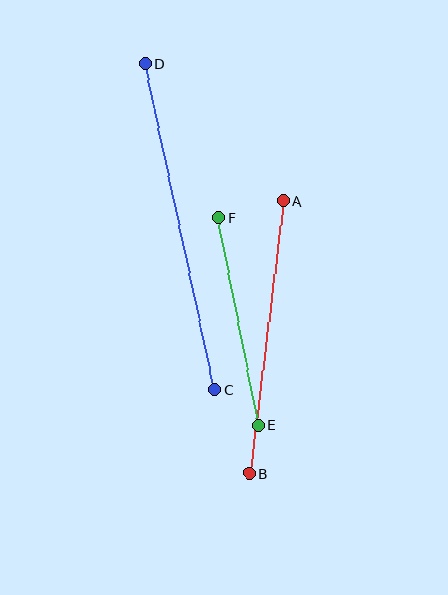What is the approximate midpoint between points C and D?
The midpoint is at approximately (180, 227) pixels.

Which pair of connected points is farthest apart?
Points C and D are farthest apart.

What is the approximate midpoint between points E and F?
The midpoint is at approximately (238, 321) pixels.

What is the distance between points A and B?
The distance is approximately 275 pixels.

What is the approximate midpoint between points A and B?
The midpoint is at approximately (266, 337) pixels.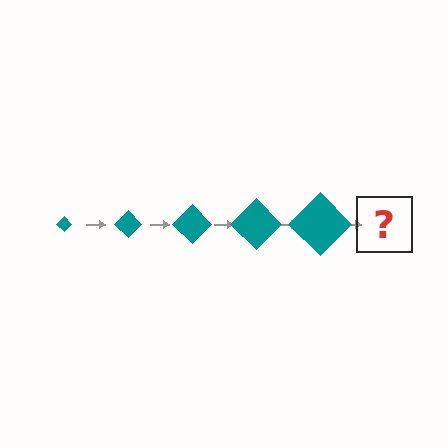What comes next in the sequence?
The next element should be a teal diamond, larger than the previous one.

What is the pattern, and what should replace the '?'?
The pattern is that the diamond gets progressively larger each step. The '?' should be a teal diamond, larger than the previous one.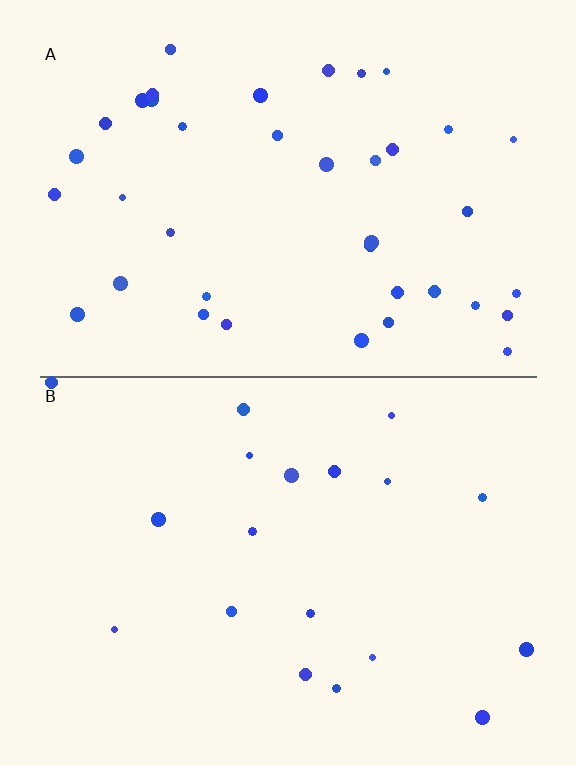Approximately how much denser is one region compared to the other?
Approximately 2.1× — region A over region B.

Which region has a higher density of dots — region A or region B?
A (the top).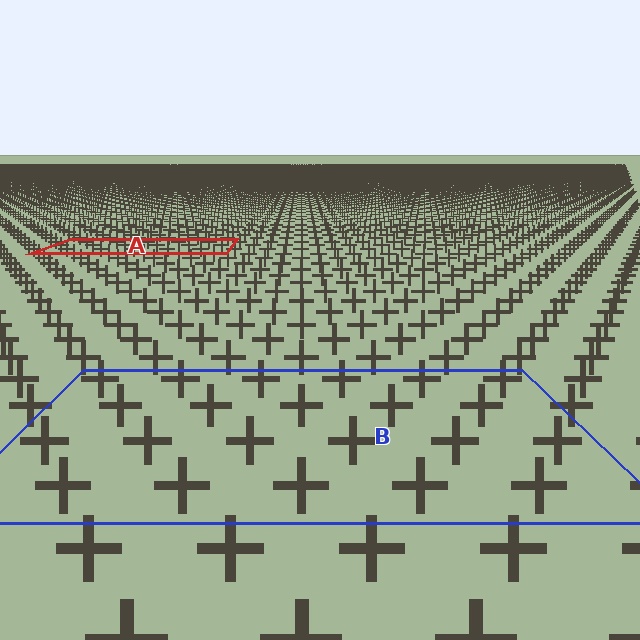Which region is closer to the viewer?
Region B is closer. The texture elements there are larger and more spread out.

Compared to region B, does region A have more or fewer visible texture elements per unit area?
Region A has more texture elements per unit area — they are packed more densely because it is farther away.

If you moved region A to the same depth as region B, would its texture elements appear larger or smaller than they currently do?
They would appear larger. At a closer depth, the same texture elements are projected at a bigger on-screen size.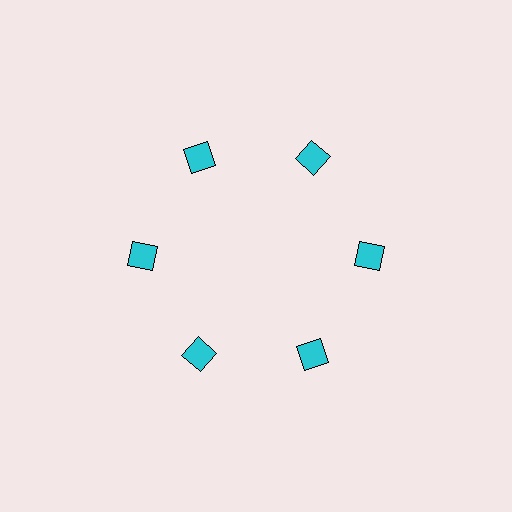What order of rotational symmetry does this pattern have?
This pattern has 6-fold rotational symmetry.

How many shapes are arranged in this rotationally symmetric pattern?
There are 6 shapes, arranged in 6 groups of 1.